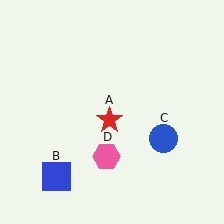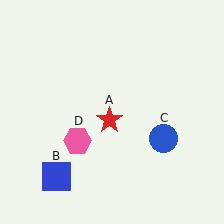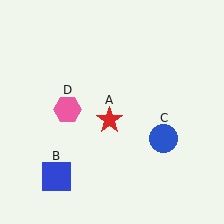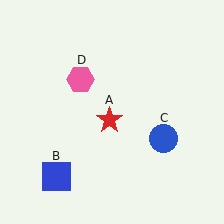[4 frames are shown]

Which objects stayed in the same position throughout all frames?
Red star (object A) and blue square (object B) and blue circle (object C) remained stationary.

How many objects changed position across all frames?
1 object changed position: pink hexagon (object D).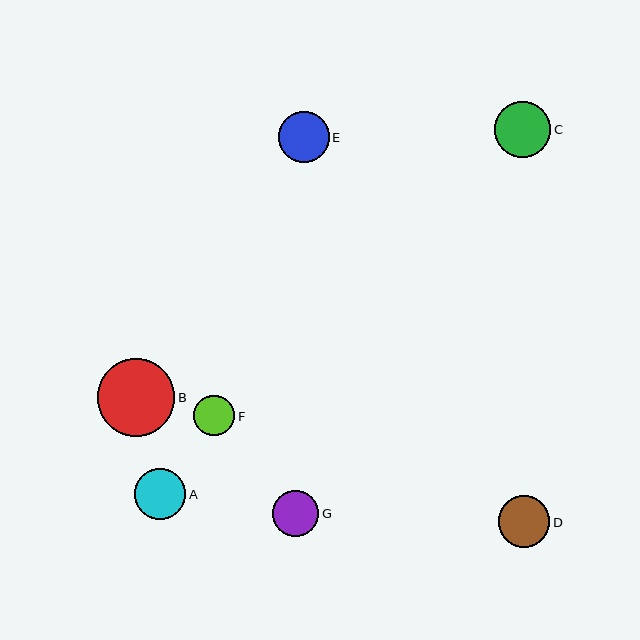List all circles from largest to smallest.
From largest to smallest: B, C, A, D, E, G, F.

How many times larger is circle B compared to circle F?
Circle B is approximately 1.9 times the size of circle F.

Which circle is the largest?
Circle B is the largest with a size of approximately 77 pixels.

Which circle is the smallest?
Circle F is the smallest with a size of approximately 41 pixels.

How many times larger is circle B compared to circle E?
Circle B is approximately 1.5 times the size of circle E.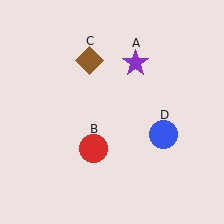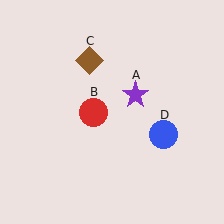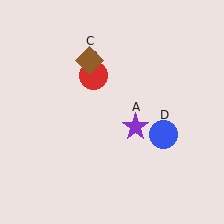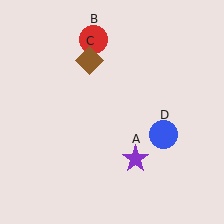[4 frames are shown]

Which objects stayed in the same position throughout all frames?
Brown diamond (object C) and blue circle (object D) remained stationary.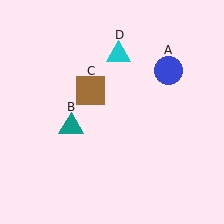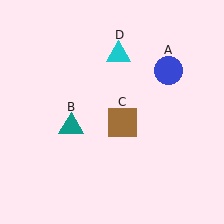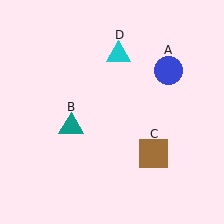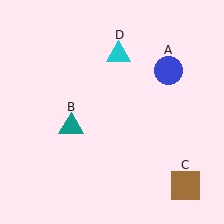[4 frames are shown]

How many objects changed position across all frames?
1 object changed position: brown square (object C).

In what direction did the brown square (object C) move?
The brown square (object C) moved down and to the right.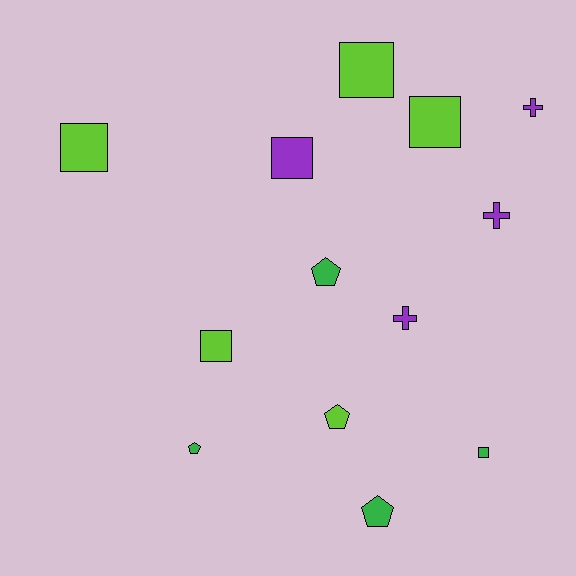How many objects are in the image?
There are 13 objects.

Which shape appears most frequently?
Square, with 6 objects.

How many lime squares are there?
There are 4 lime squares.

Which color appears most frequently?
Lime, with 5 objects.